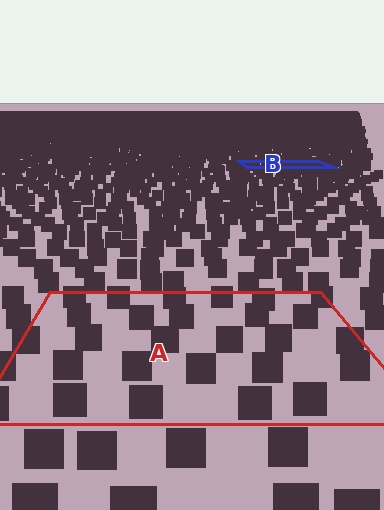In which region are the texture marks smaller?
The texture marks are smaller in region B, because it is farther away.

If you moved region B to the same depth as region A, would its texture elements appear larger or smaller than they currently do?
They would appear larger. At a closer depth, the same texture elements are projected at a bigger on-screen size.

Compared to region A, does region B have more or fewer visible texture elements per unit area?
Region B has more texture elements per unit area — they are packed more densely because it is farther away.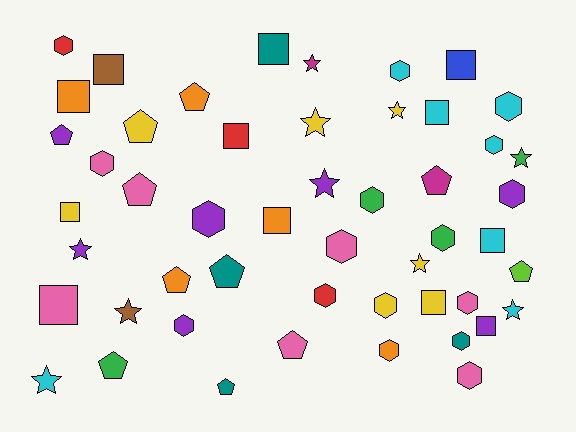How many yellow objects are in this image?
There are 7 yellow objects.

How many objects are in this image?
There are 50 objects.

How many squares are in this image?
There are 12 squares.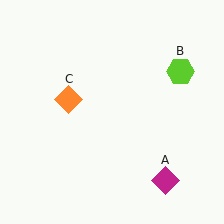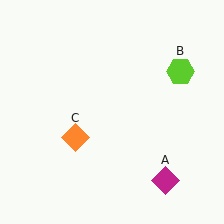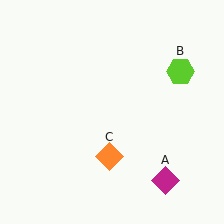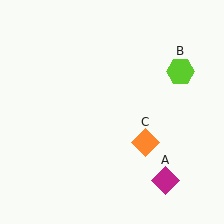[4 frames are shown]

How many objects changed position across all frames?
1 object changed position: orange diamond (object C).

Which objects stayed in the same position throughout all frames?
Magenta diamond (object A) and lime hexagon (object B) remained stationary.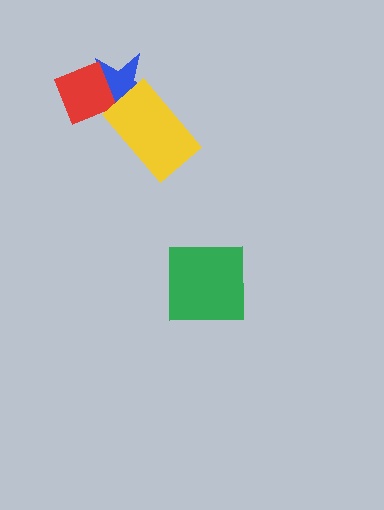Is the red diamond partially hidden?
No, no other shape covers it.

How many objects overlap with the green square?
0 objects overlap with the green square.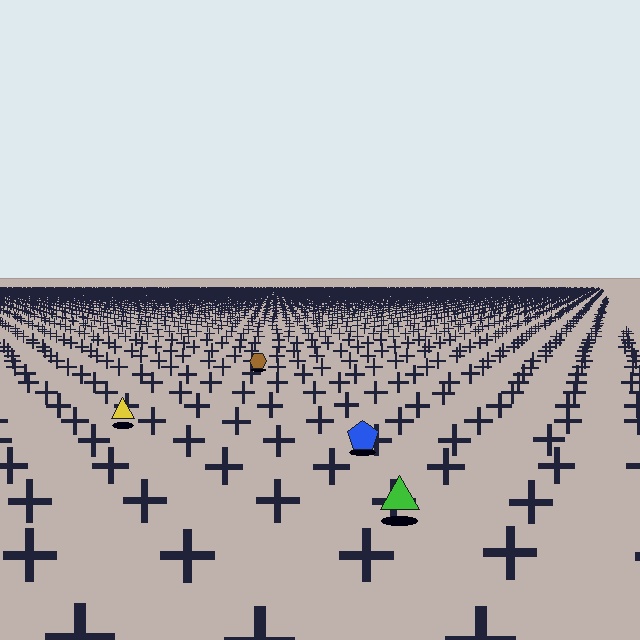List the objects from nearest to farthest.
From nearest to farthest: the green triangle, the blue pentagon, the yellow triangle, the brown hexagon.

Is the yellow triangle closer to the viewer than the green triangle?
No. The green triangle is closer — you can tell from the texture gradient: the ground texture is coarser near it.